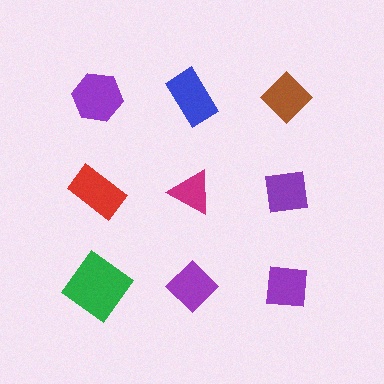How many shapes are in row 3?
3 shapes.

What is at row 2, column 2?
A magenta triangle.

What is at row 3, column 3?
A purple square.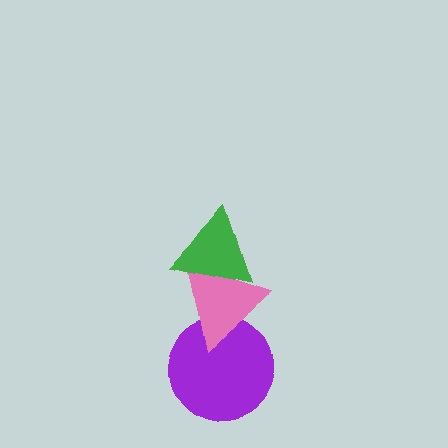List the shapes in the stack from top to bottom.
From top to bottom: the green triangle, the pink triangle, the purple circle.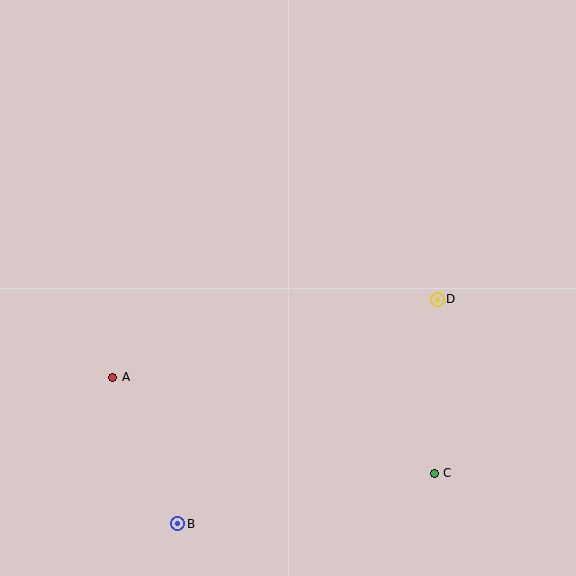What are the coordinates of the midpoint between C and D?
The midpoint between C and D is at (436, 386).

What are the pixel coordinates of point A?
Point A is at (113, 377).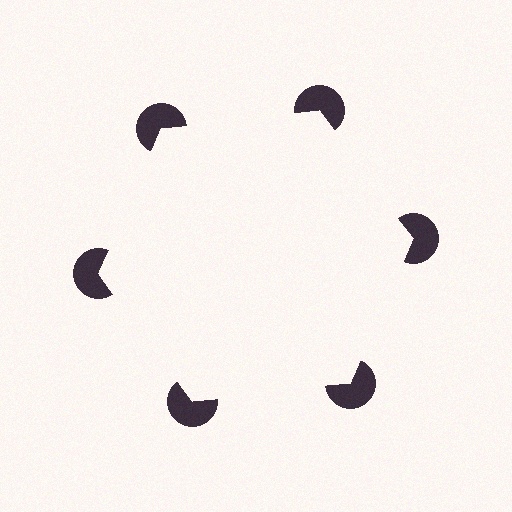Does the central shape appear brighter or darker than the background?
It typically appears slightly brighter than the background, even though no actual brightness change is drawn.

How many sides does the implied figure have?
6 sides.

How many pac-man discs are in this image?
There are 6 — one at each vertex of the illusory hexagon.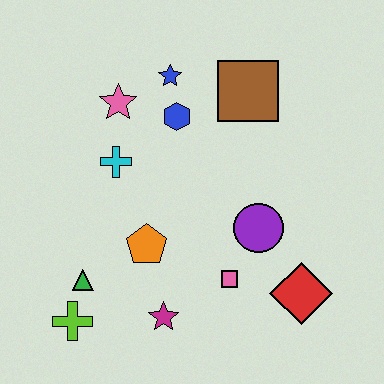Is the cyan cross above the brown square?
No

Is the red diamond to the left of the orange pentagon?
No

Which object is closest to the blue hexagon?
The blue star is closest to the blue hexagon.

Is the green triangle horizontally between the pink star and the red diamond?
No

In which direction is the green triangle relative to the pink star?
The green triangle is below the pink star.